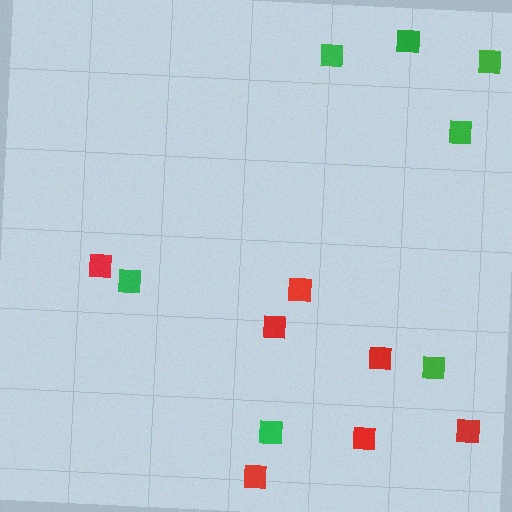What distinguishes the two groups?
There are 2 groups: one group of red squares (7) and one group of green squares (7).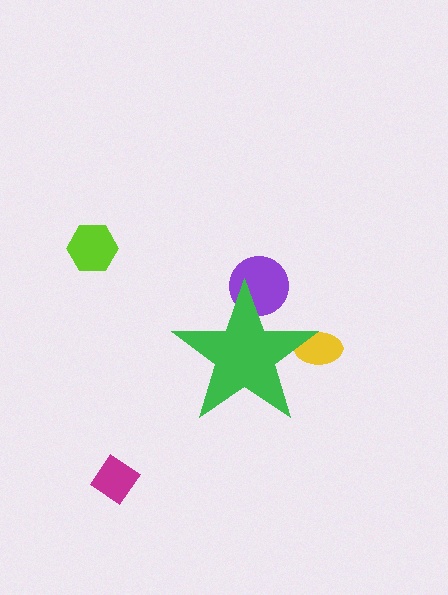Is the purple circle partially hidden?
Yes, the purple circle is partially hidden behind the green star.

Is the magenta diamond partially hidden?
No, the magenta diamond is fully visible.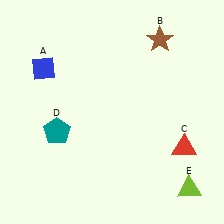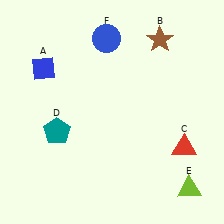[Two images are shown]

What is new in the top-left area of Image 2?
A blue circle (F) was added in the top-left area of Image 2.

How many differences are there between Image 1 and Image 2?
There is 1 difference between the two images.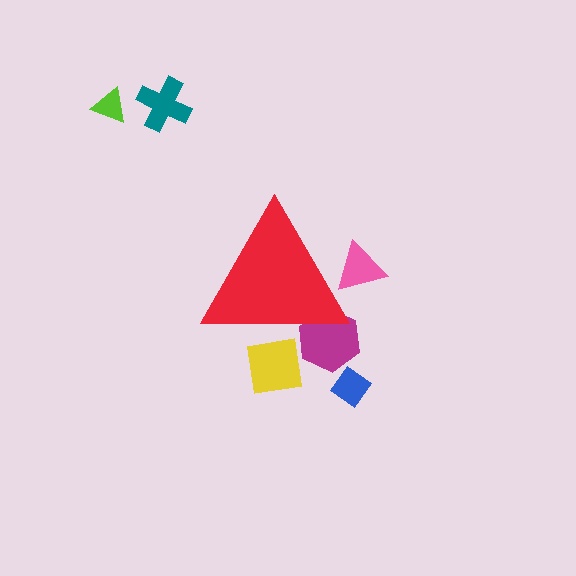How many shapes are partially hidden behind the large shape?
3 shapes are partially hidden.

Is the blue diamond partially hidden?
No, the blue diamond is fully visible.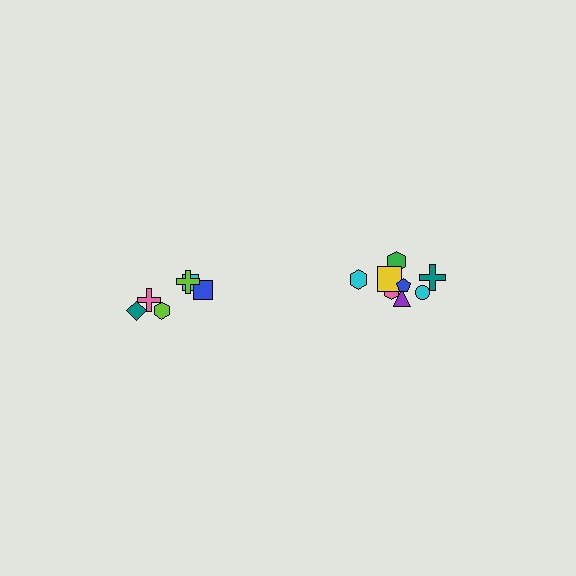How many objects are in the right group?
There are 8 objects.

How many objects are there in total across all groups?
There are 14 objects.